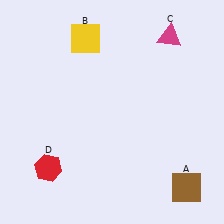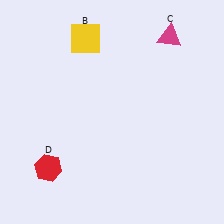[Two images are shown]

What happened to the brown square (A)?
The brown square (A) was removed in Image 2. It was in the bottom-right area of Image 1.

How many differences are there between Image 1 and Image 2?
There is 1 difference between the two images.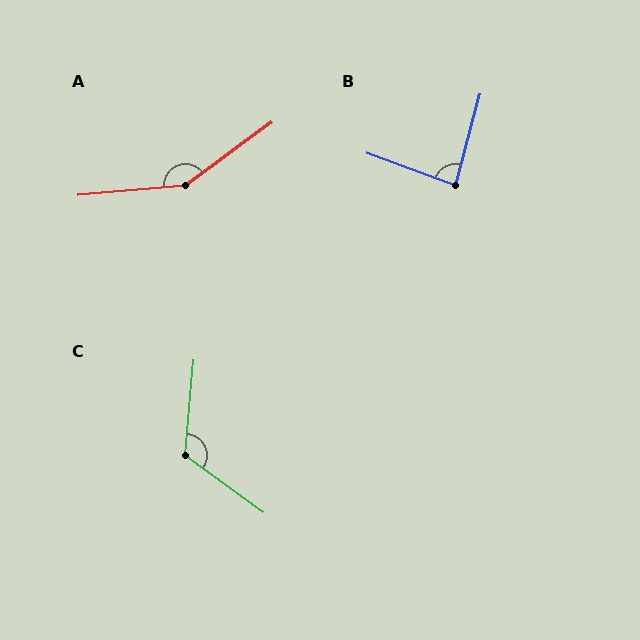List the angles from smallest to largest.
B (85°), C (121°), A (148°).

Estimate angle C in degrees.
Approximately 121 degrees.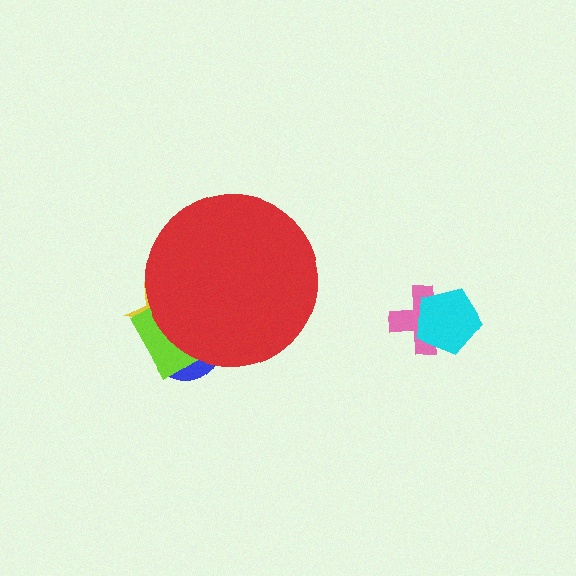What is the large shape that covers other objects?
A red circle.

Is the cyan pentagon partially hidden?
No, the cyan pentagon is fully visible.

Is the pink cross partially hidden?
No, the pink cross is fully visible.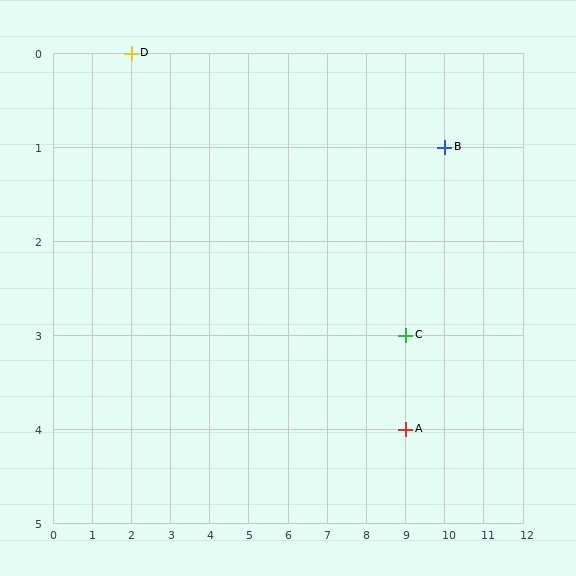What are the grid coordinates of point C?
Point C is at grid coordinates (9, 3).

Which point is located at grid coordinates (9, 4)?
Point A is at (9, 4).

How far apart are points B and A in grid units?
Points B and A are 1 column and 3 rows apart (about 3.2 grid units diagonally).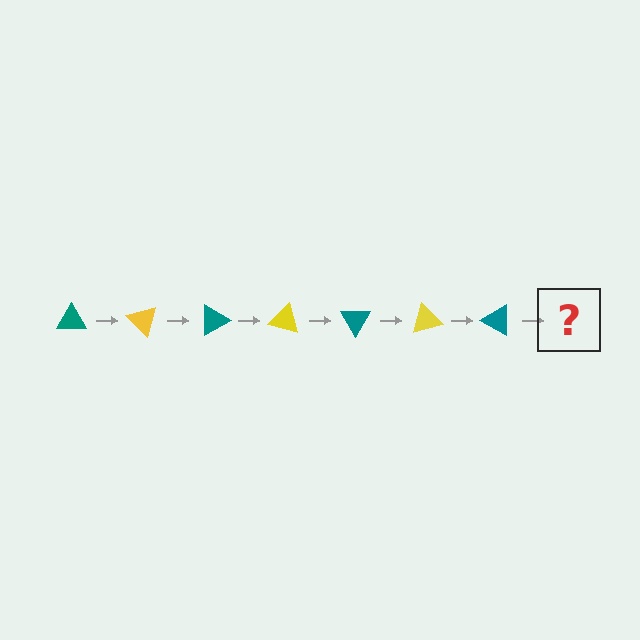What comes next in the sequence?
The next element should be a yellow triangle, rotated 315 degrees from the start.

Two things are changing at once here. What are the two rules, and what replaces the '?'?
The two rules are that it rotates 45 degrees each step and the color cycles through teal and yellow. The '?' should be a yellow triangle, rotated 315 degrees from the start.